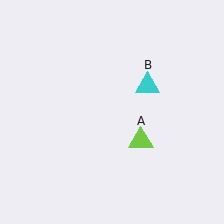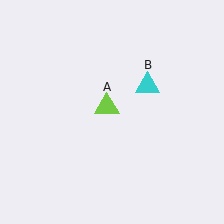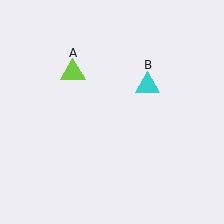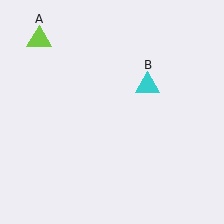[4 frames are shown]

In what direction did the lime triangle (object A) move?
The lime triangle (object A) moved up and to the left.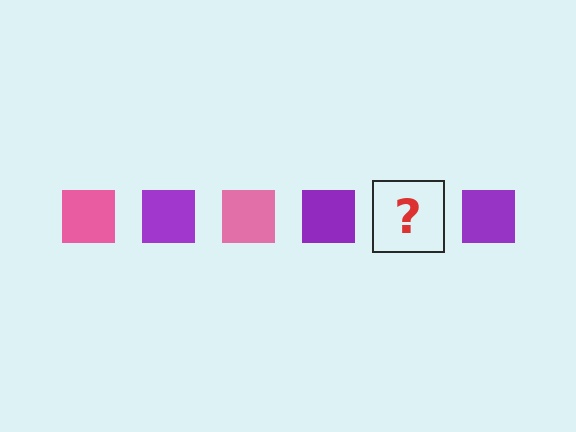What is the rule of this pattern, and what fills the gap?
The rule is that the pattern cycles through pink, purple squares. The gap should be filled with a pink square.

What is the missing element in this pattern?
The missing element is a pink square.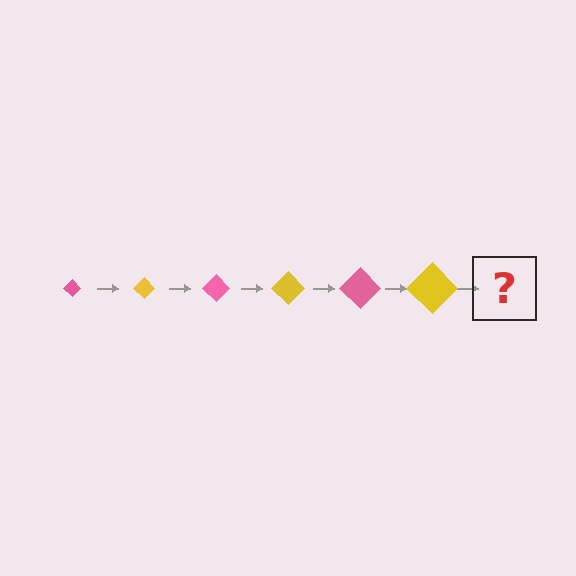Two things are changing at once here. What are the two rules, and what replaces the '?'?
The two rules are that the diamond grows larger each step and the color cycles through pink and yellow. The '?' should be a pink diamond, larger than the previous one.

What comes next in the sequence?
The next element should be a pink diamond, larger than the previous one.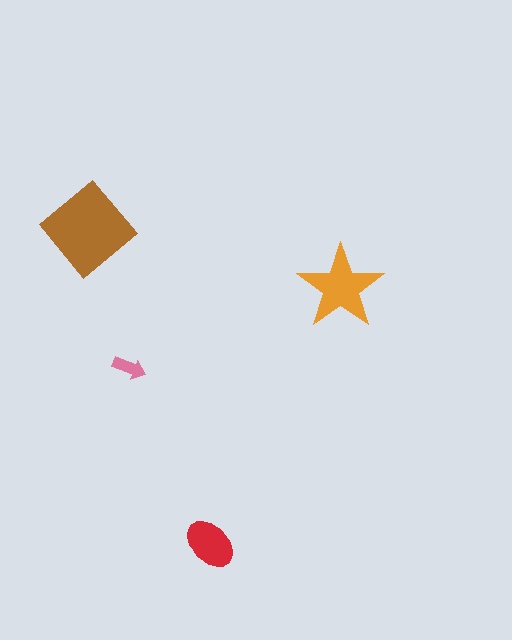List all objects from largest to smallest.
The brown diamond, the orange star, the red ellipse, the pink arrow.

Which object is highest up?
The brown diamond is topmost.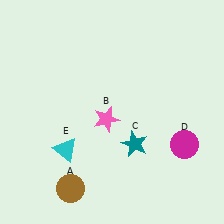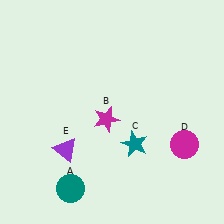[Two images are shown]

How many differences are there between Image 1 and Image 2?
There are 3 differences between the two images.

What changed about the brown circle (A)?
In Image 1, A is brown. In Image 2, it changed to teal.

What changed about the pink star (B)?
In Image 1, B is pink. In Image 2, it changed to magenta.